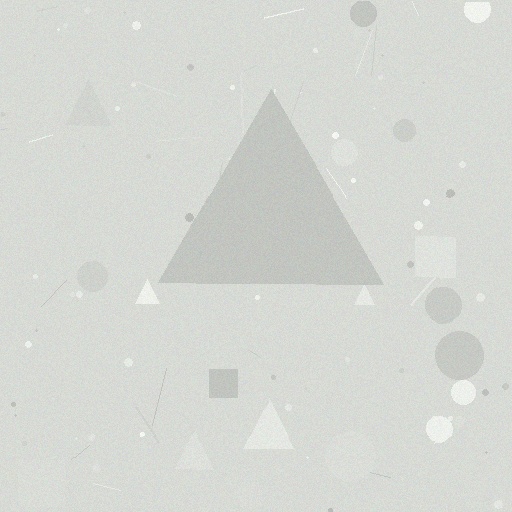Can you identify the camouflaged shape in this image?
The camouflaged shape is a triangle.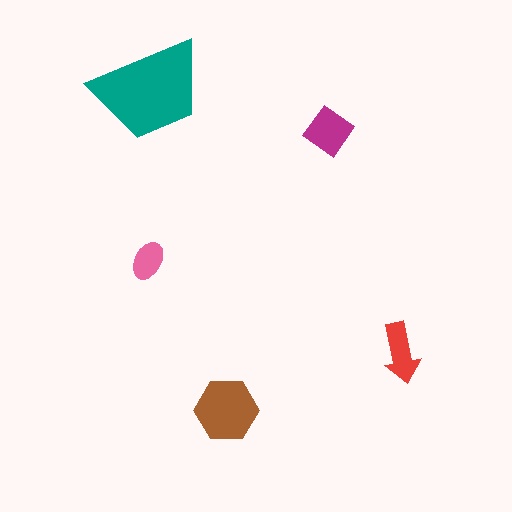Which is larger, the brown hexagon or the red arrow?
The brown hexagon.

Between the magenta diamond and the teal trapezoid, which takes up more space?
The teal trapezoid.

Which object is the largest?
The teal trapezoid.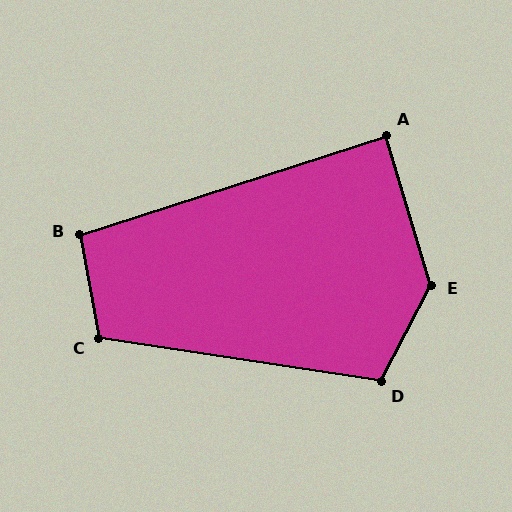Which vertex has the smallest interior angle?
A, at approximately 89 degrees.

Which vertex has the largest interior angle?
E, at approximately 136 degrees.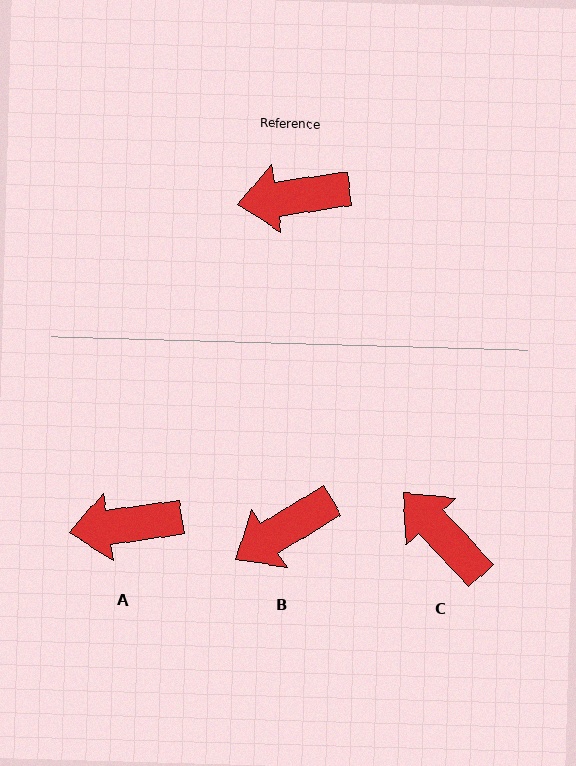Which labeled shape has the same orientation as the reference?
A.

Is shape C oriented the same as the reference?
No, it is off by about 55 degrees.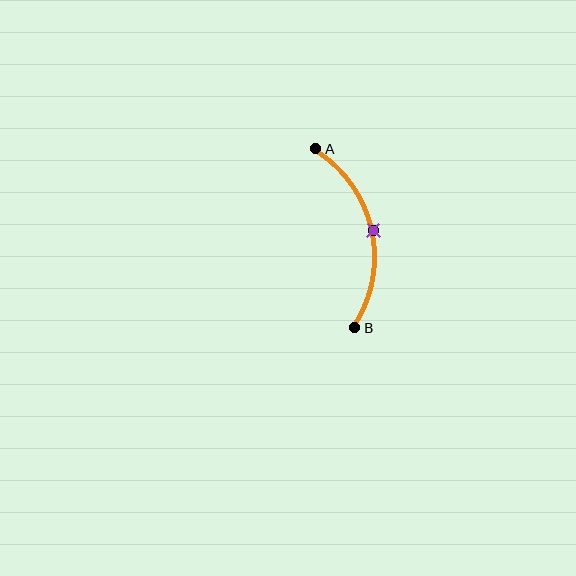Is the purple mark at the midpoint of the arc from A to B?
Yes. The purple mark lies on the arc at equal arc-length from both A and B — it is the arc midpoint.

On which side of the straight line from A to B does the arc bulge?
The arc bulges to the right of the straight line connecting A and B.